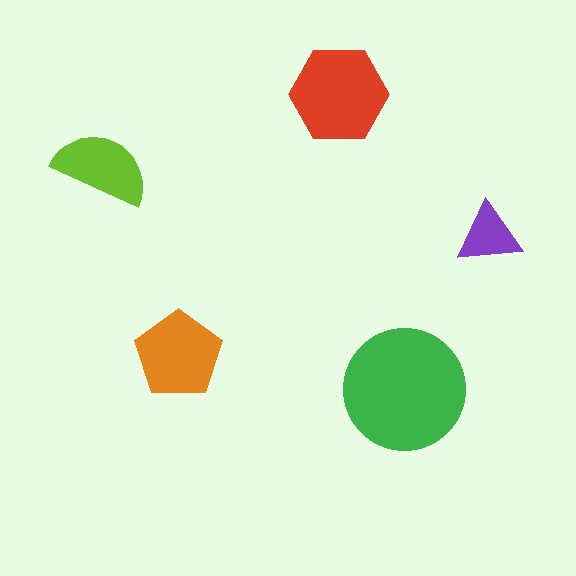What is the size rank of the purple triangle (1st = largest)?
5th.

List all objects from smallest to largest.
The purple triangle, the lime semicircle, the orange pentagon, the red hexagon, the green circle.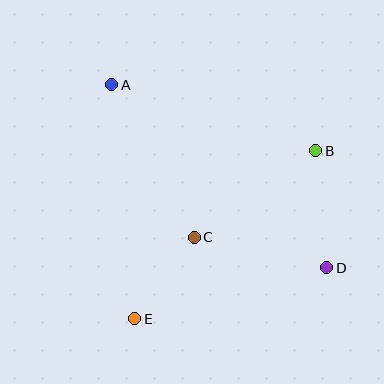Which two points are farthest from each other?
Points A and D are farthest from each other.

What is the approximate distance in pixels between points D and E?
The distance between D and E is approximately 198 pixels.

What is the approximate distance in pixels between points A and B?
The distance between A and B is approximately 214 pixels.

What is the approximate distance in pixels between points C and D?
The distance between C and D is approximately 136 pixels.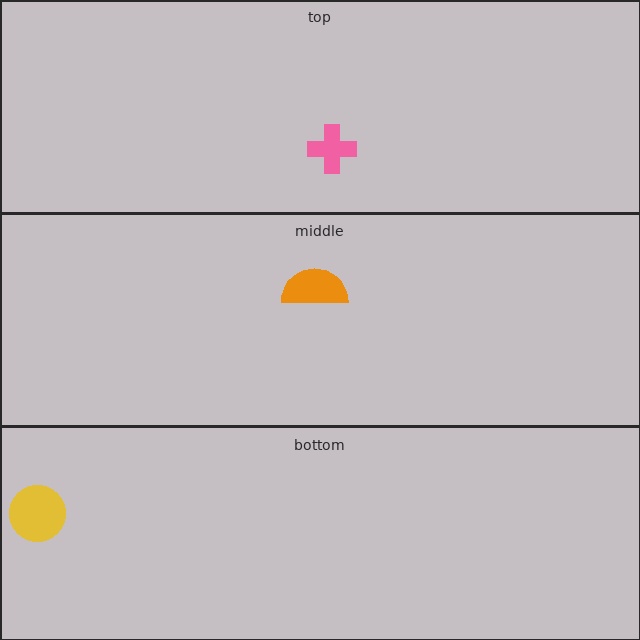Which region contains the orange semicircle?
The middle region.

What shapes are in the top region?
The pink cross.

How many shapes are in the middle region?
1.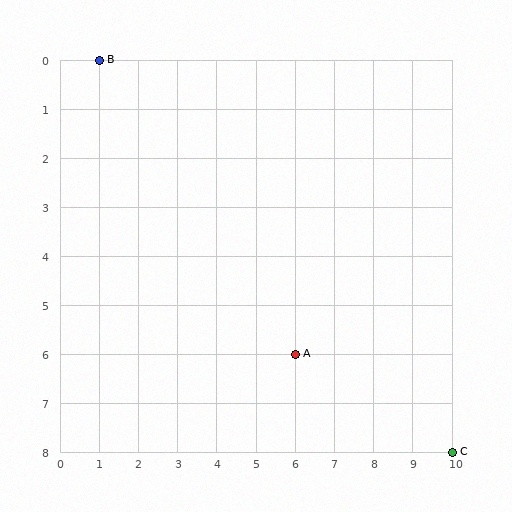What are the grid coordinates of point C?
Point C is at grid coordinates (10, 8).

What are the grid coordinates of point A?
Point A is at grid coordinates (6, 6).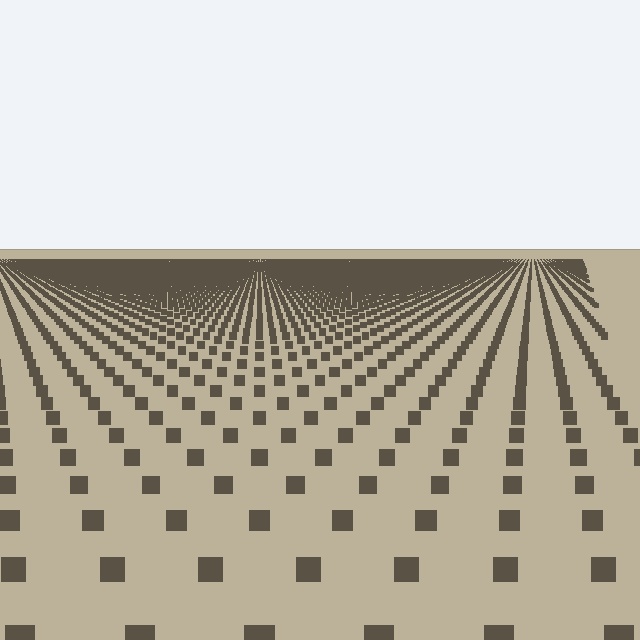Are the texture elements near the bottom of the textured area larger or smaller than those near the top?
Larger. Near the bottom, elements are closer to the viewer and appear at a bigger on-screen size.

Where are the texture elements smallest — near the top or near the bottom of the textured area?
Near the top.